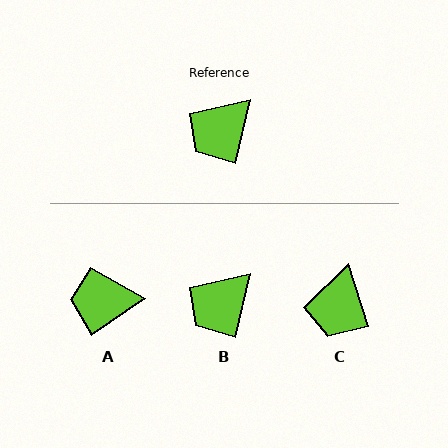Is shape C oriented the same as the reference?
No, it is off by about 31 degrees.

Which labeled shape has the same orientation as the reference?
B.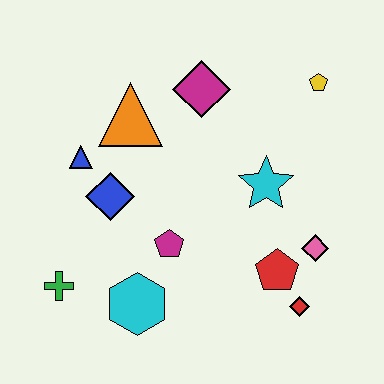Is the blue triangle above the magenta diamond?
No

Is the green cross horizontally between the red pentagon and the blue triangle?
No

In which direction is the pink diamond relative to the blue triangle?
The pink diamond is to the right of the blue triangle.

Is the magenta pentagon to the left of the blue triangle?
No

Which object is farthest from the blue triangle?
The red diamond is farthest from the blue triangle.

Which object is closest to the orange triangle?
The blue triangle is closest to the orange triangle.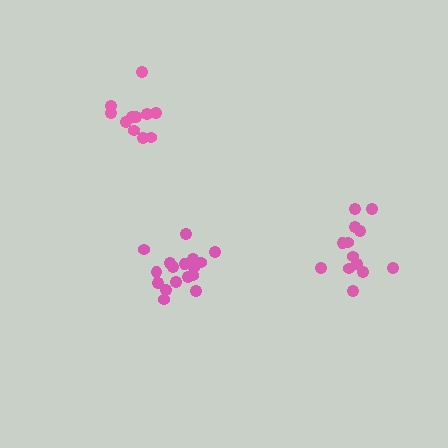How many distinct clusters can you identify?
There are 3 distinct clusters.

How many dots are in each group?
Group 1: 17 dots, Group 2: 13 dots, Group 3: 11 dots (41 total).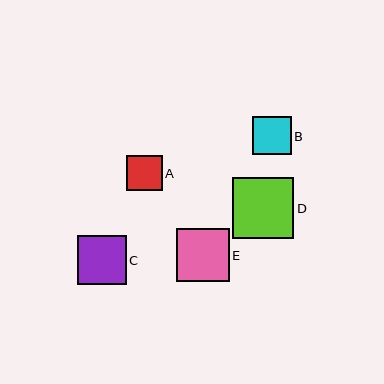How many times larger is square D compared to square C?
Square D is approximately 1.2 times the size of square C.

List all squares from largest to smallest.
From largest to smallest: D, E, C, B, A.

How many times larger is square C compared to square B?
Square C is approximately 1.3 times the size of square B.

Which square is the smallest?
Square A is the smallest with a size of approximately 36 pixels.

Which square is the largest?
Square D is the largest with a size of approximately 61 pixels.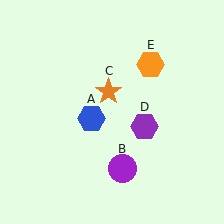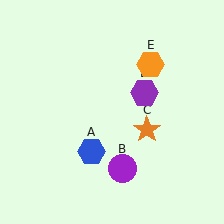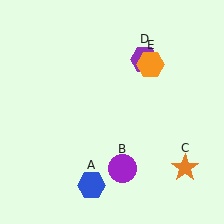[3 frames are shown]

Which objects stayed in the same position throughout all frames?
Purple circle (object B) and orange hexagon (object E) remained stationary.